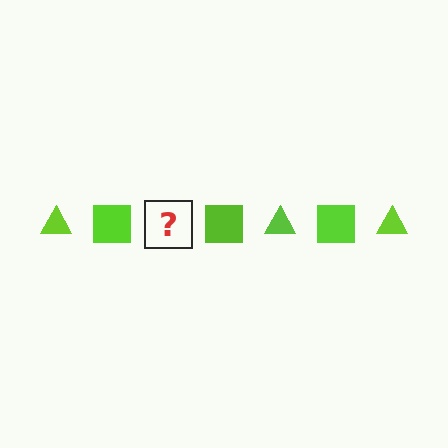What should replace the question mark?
The question mark should be replaced with a lime triangle.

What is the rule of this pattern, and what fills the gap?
The rule is that the pattern cycles through triangle, square shapes in lime. The gap should be filled with a lime triangle.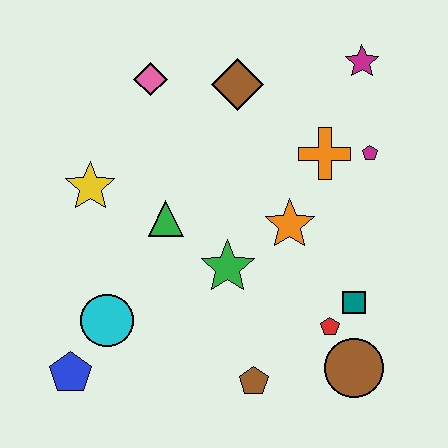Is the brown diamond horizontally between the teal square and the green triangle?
Yes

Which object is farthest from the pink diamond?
The brown circle is farthest from the pink diamond.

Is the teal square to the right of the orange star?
Yes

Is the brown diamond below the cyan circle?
No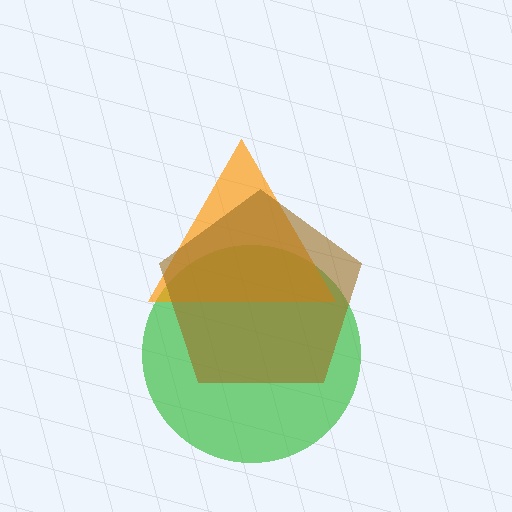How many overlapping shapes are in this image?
There are 3 overlapping shapes in the image.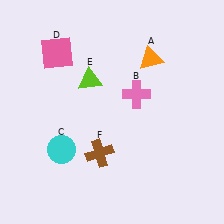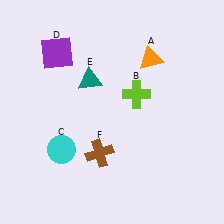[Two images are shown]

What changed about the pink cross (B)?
In Image 1, B is pink. In Image 2, it changed to lime.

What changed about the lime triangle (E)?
In Image 1, E is lime. In Image 2, it changed to teal.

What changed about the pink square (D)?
In Image 1, D is pink. In Image 2, it changed to purple.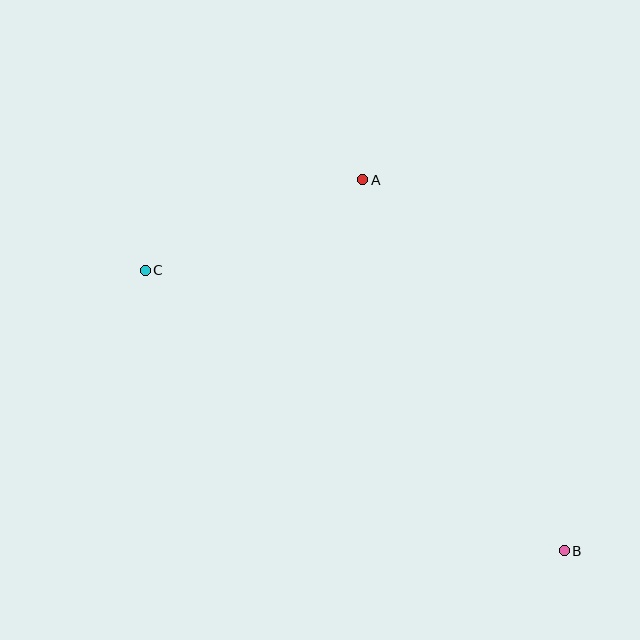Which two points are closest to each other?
Points A and C are closest to each other.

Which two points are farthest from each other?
Points B and C are farthest from each other.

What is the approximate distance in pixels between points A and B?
The distance between A and B is approximately 422 pixels.